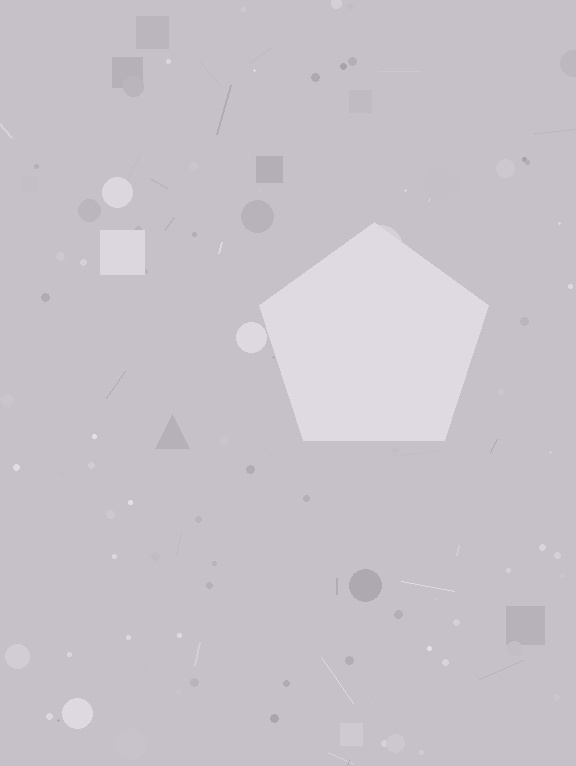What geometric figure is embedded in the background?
A pentagon is embedded in the background.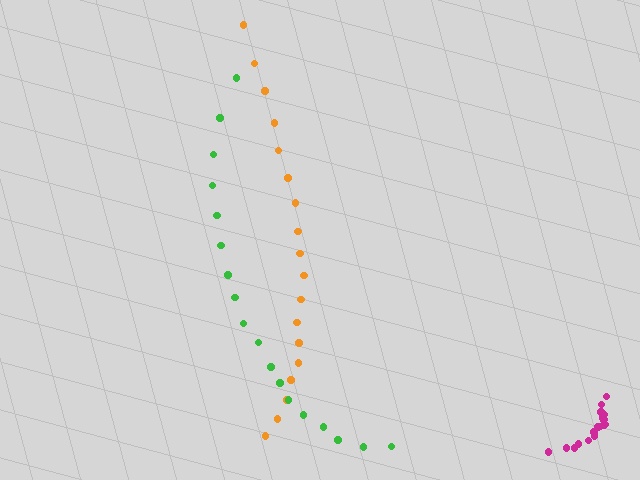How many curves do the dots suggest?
There are 3 distinct paths.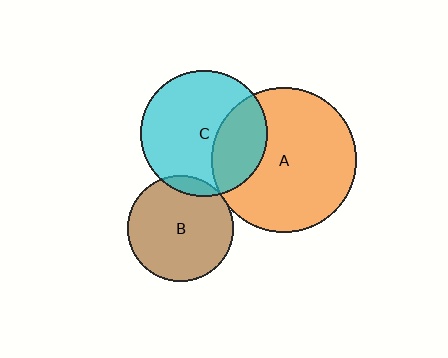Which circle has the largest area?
Circle A (orange).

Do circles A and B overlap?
Yes.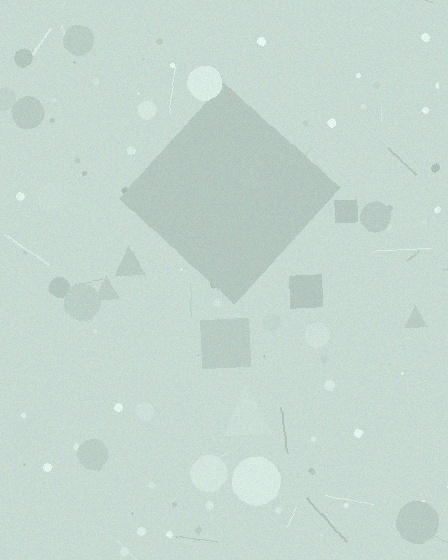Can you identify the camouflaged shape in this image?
The camouflaged shape is a diamond.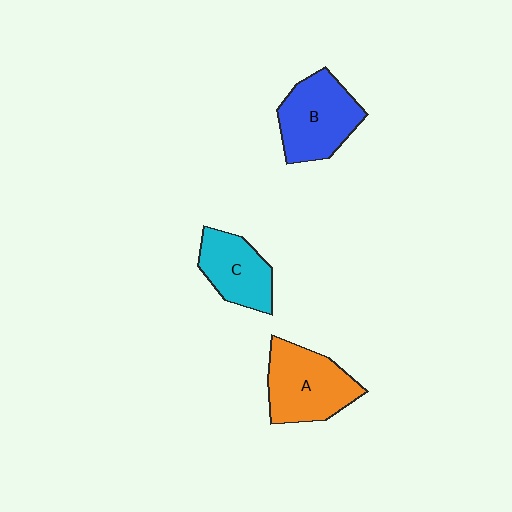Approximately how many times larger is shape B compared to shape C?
Approximately 1.3 times.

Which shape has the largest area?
Shape A (orange).